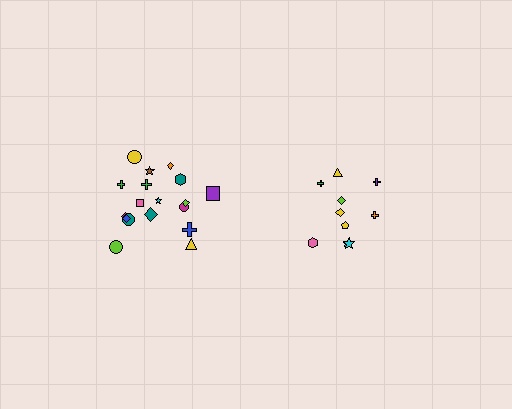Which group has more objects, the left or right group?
The left group.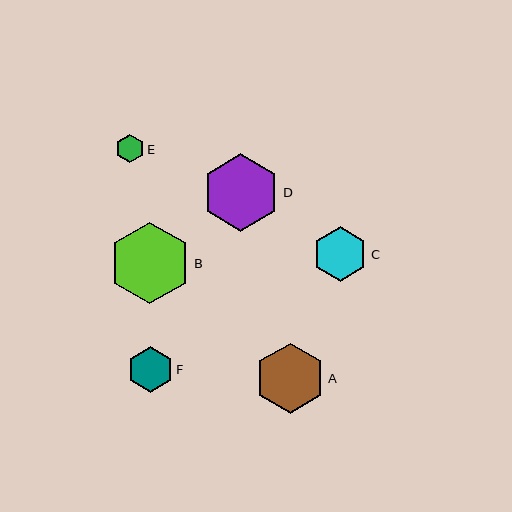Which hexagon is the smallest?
Hexagon E is the smallest with a size of approximately 28 pixels.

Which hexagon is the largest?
Hexagon B is the largest with a size of approximately 82 pixels.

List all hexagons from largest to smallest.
From largest to smallest: B, D, A, C, F, E.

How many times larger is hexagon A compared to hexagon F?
Hexagon A is approximately 1.5 times the size of hexagon F.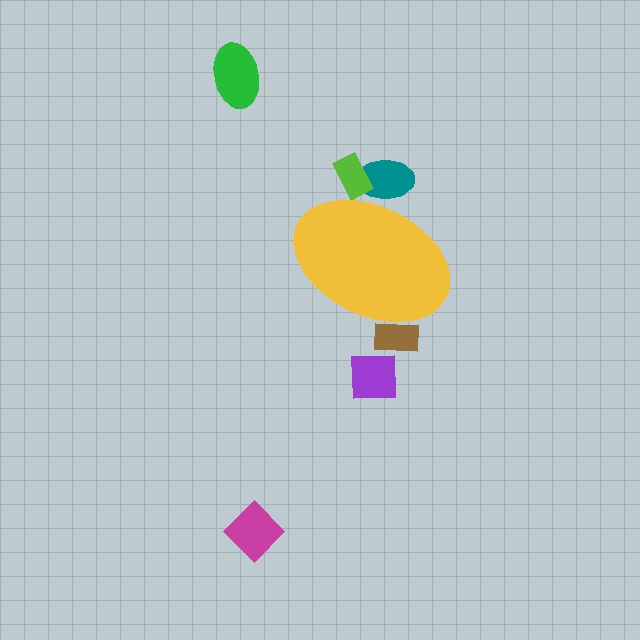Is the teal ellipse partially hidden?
Yes, the teal ellipse is partially hidden behind the yellow ellipse.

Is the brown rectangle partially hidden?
Yes, the brown rectangle is partially hidden behind the yellow ellipse.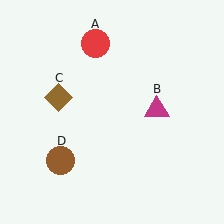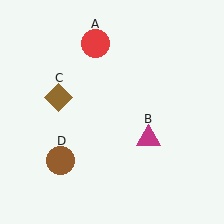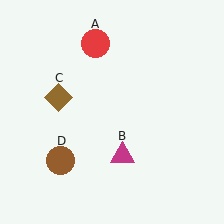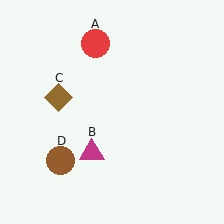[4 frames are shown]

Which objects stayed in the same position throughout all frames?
Red circle (object A) and brown diamond (object C) and brown circle (object D) remained stationary.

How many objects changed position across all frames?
1 object changed position: magenta triangle (object B).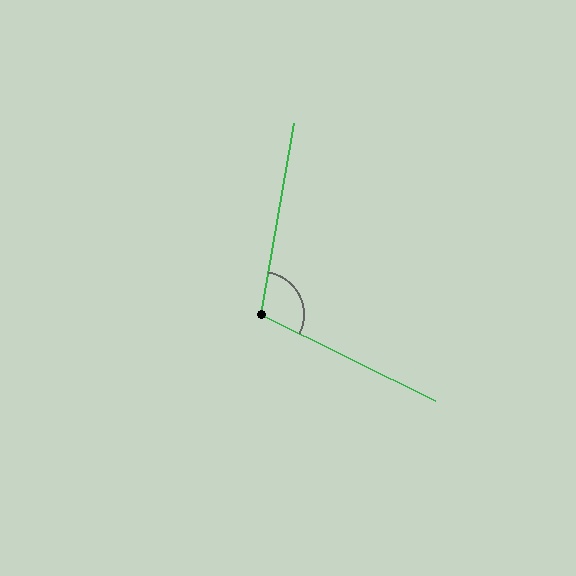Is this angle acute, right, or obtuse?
It is obtuse.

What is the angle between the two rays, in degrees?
Approximately 106 degrees.